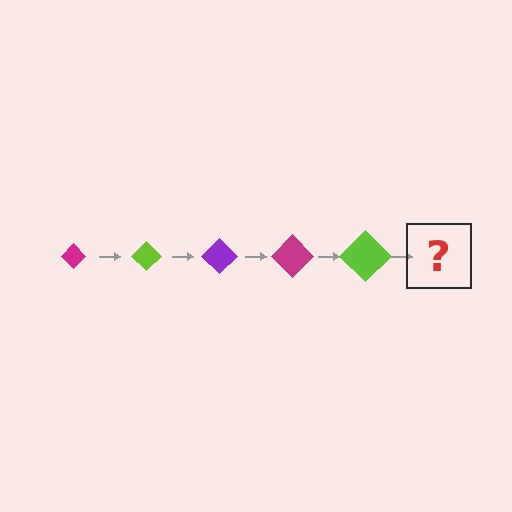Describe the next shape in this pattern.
It should be a purple diamond, larger than the previous one.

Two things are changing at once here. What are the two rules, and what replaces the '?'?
The two rules are that the diamond grows larger each step and the color cycles through magenta, lime, and purple. The '?' should be a purple diamond, larger than the previous one.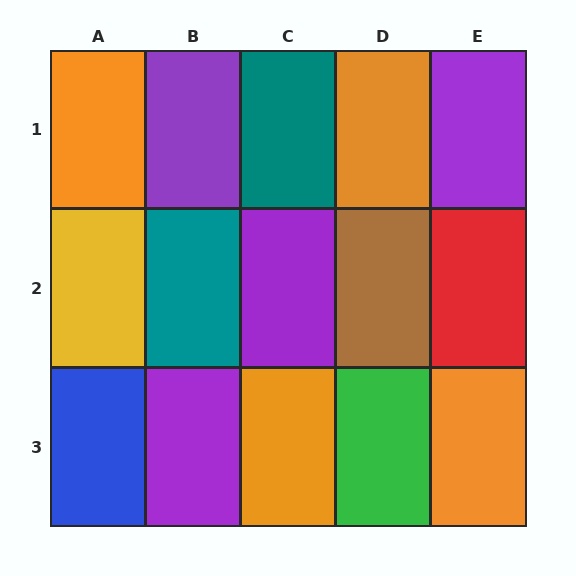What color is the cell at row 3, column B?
Purple.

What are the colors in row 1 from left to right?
Orange, purple, teal, orange, purple.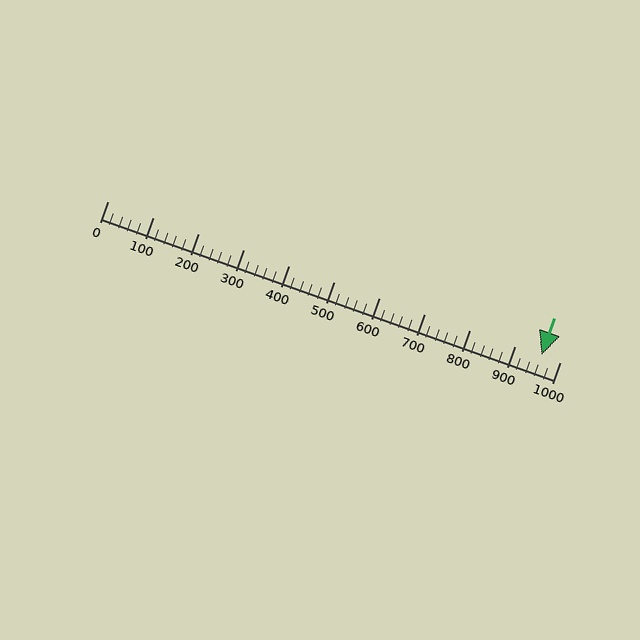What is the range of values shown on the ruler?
The ruler shows values from 0 to 1000.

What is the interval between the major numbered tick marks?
The major tick marks are spaced 100 units apart.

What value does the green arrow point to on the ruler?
The green arrow points to approximately 960.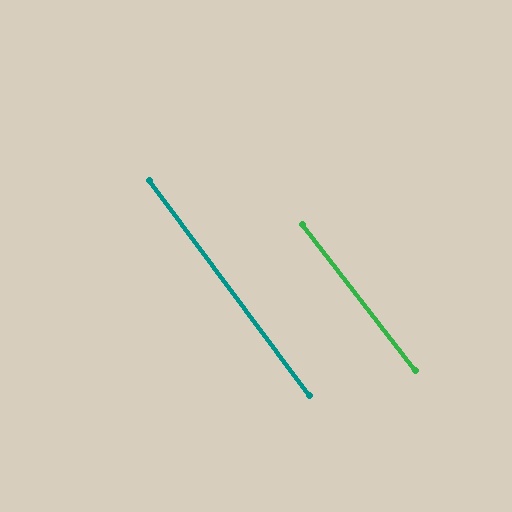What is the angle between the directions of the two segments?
Approximately 1 degree.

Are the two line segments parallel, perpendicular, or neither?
Parallel — their directions differ by only 1.1°.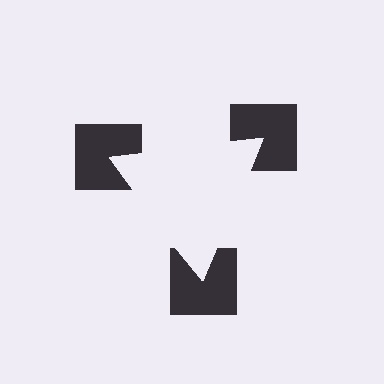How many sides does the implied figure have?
3 sides.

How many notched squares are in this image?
There are 3 — one at each vertex of the illusory triangle.